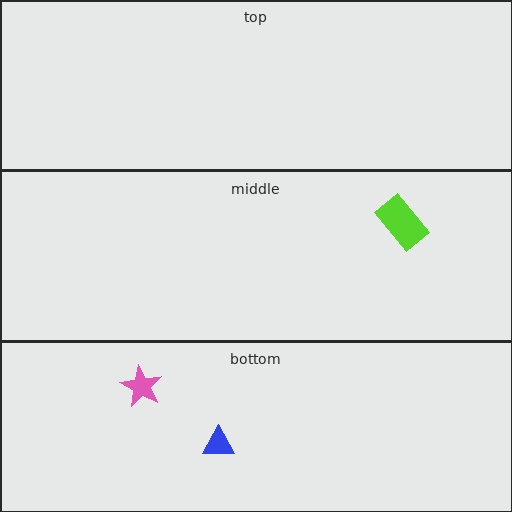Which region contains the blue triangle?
The bottom region.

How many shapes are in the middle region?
1.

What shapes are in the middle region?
The lime rectangle.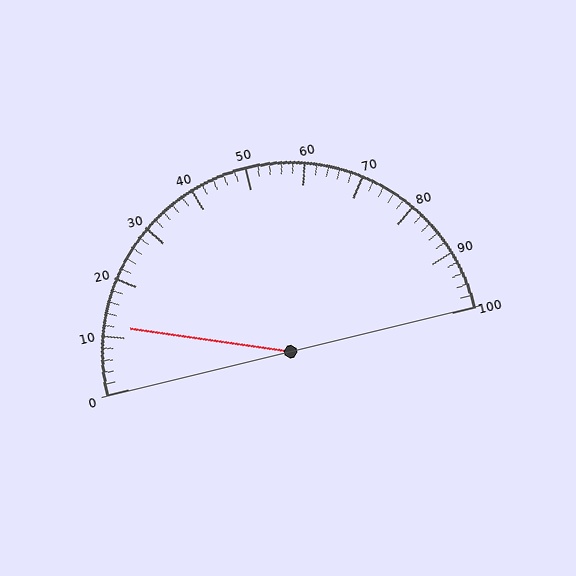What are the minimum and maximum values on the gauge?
The gauge ranges from 0 to 100.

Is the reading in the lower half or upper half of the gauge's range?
The reading is in the lower half of the range (0 to 100).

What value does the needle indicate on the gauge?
The needle indicates approximately 12.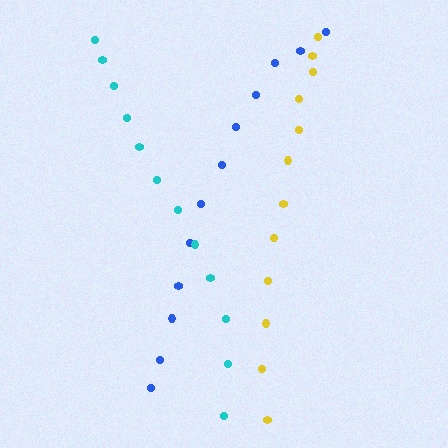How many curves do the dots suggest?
There are 3 distinct paths.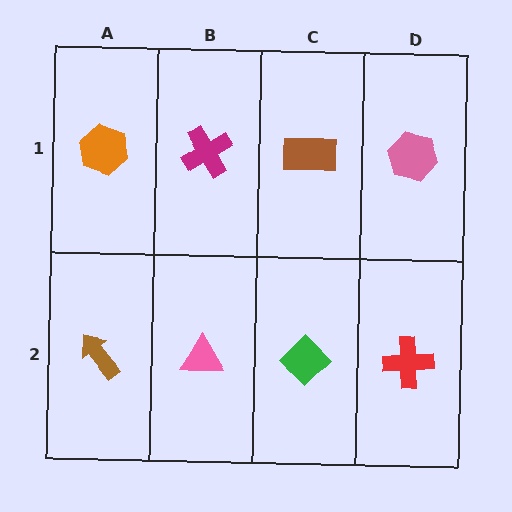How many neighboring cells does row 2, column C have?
3.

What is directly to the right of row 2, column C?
A red cross.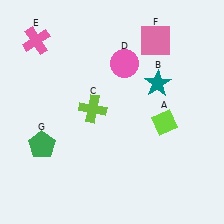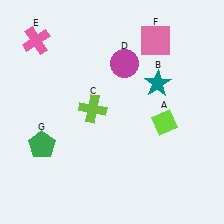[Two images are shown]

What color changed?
The circle (D) changed from pink in Image 1 to magenta in Image 2.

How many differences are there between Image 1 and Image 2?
There is 1 difference between the two images.